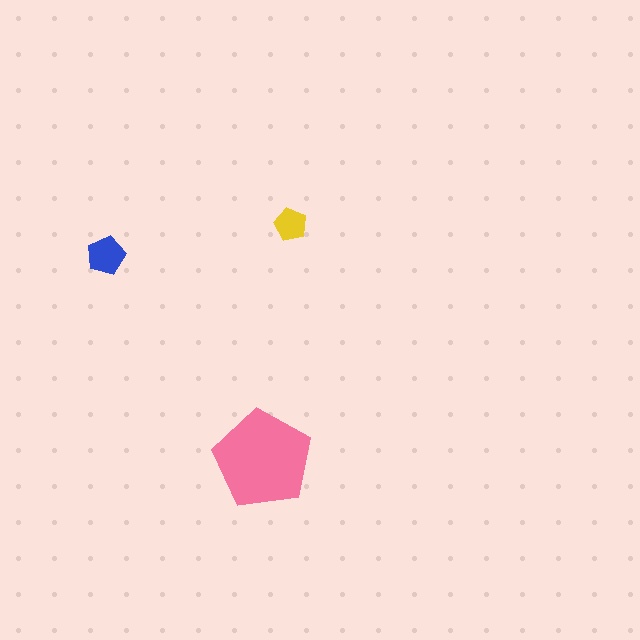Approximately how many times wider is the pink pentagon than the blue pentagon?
About 2.5 times wider.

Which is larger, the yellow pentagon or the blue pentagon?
The blue one.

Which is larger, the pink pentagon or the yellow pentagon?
The pink one.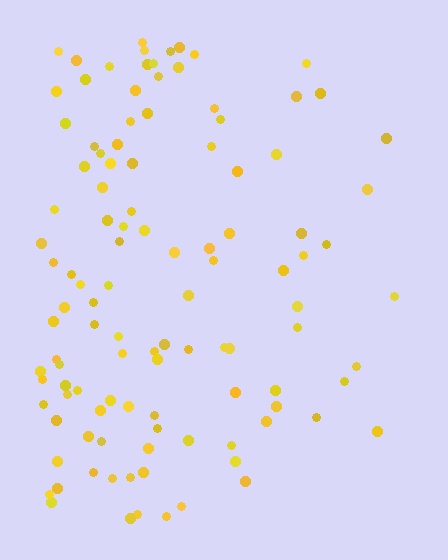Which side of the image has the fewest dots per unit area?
The right.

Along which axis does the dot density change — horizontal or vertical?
Horizontal.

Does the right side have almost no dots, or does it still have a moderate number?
Still a moderate number, just noticeably fewer than the left.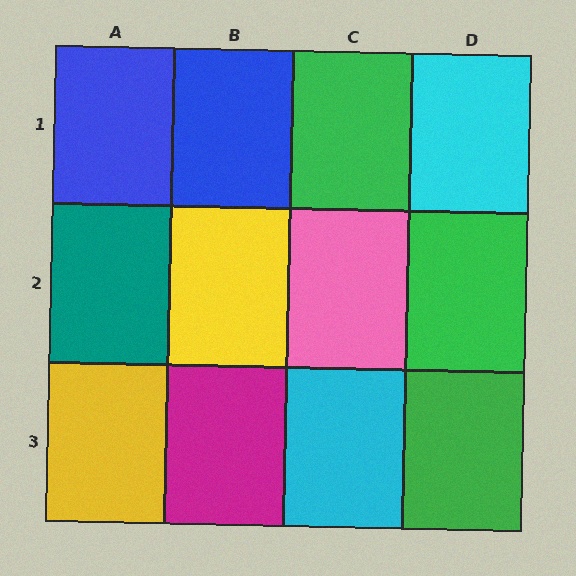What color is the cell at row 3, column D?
Green.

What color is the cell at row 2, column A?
Teal.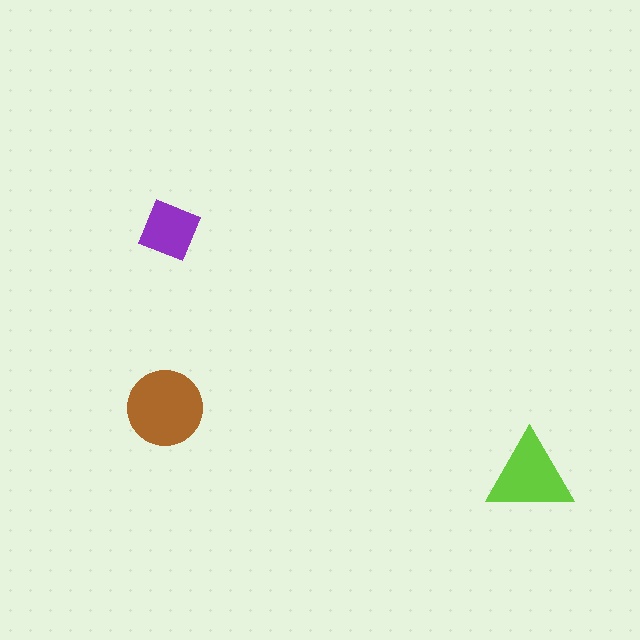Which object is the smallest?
The purple diamond.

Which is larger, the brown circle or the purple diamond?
The brown circle.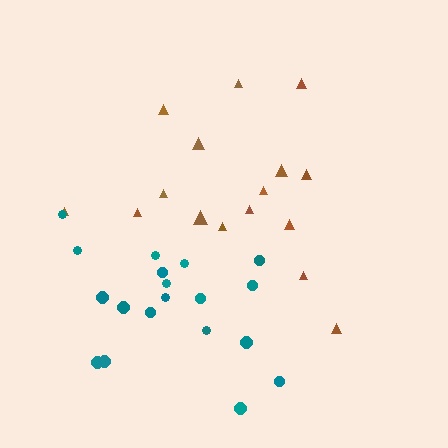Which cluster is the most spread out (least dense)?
Brown.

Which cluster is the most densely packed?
Teal.